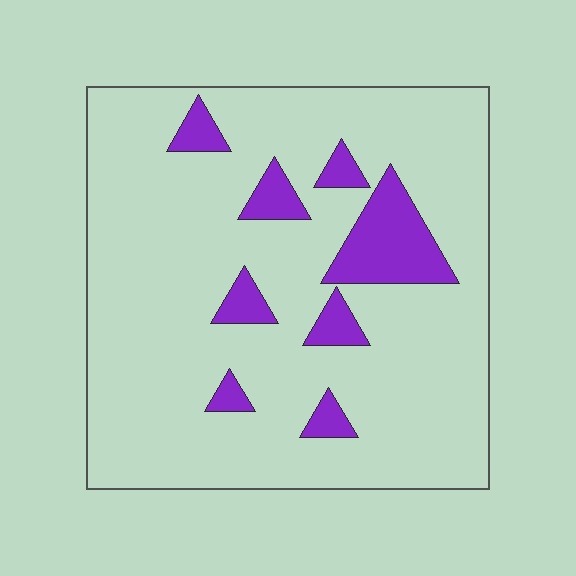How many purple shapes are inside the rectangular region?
8.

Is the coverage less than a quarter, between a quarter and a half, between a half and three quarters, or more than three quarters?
Less than a quarter.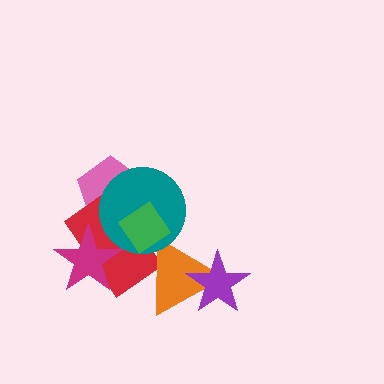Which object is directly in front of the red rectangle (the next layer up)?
The orange triangle is directly in front of the red rectangle.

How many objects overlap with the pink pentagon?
3 objects overlap with the pink pentagon.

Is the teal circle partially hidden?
Yes, it is partially covered by another shape.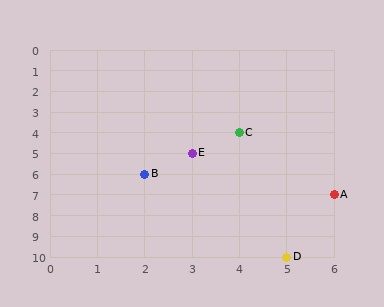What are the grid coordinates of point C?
Point C is at grid coordinates (4, 4).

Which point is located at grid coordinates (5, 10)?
Point D is at (5, 10).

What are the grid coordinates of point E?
Point E is at grid coordinates (3, 5).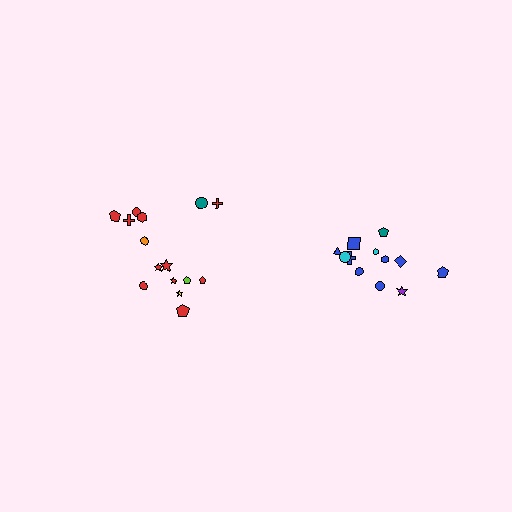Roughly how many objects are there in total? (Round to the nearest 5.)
Roughly 25 objects in total.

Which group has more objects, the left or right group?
The left group.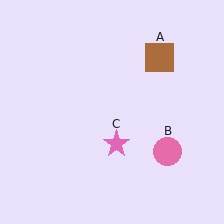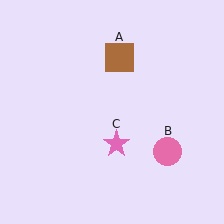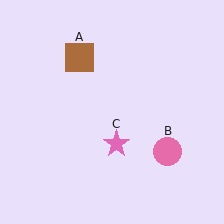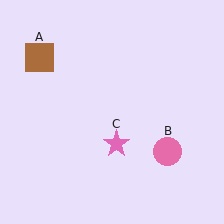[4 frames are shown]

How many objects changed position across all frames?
1 object changed position: brown square (object A).